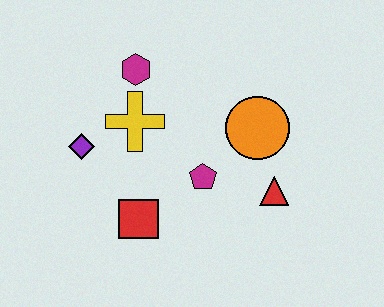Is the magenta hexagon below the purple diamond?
No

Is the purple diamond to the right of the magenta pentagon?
No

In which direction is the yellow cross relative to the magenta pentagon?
The yellow cross is to the left of the magenta pentagon.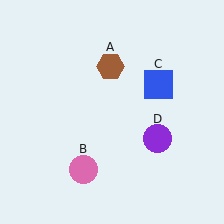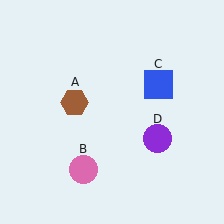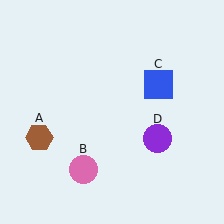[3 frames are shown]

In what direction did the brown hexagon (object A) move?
The brown hexagon (object A) moved down and to the left.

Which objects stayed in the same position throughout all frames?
Pink circle (object B) and blue square (object C) and purple circle (object D) remained stationary.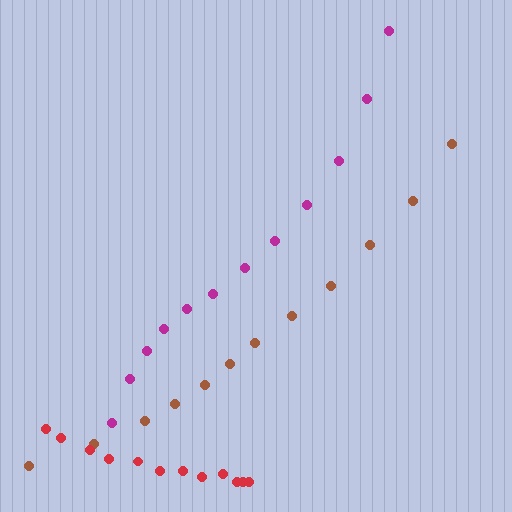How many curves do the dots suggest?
There are 3 distinct paths.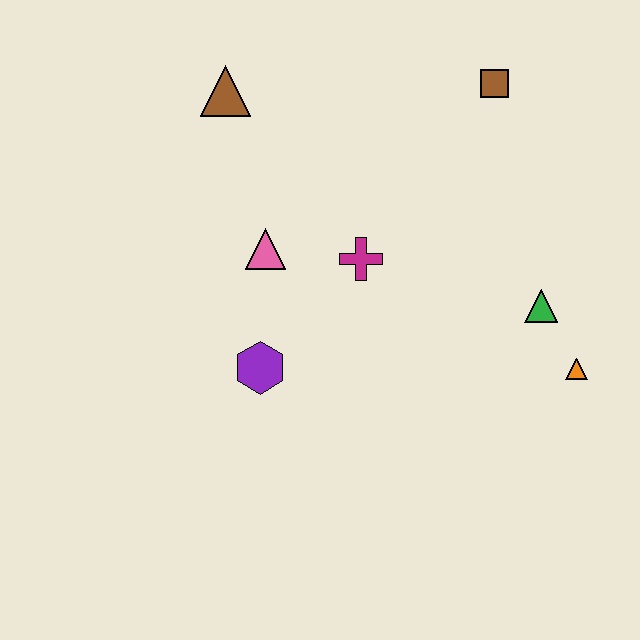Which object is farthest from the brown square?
The purple hexagon is farthest from the brown square.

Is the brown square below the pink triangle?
No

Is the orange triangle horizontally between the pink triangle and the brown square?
No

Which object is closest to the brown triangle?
The pink triangle is closest to the brown triangle.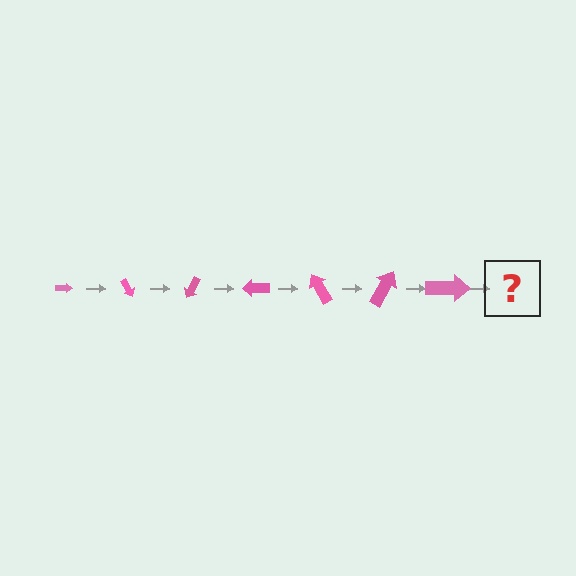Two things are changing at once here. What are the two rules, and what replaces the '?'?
The two rules are that the arrow grows larger each step and it rotates 60 degrees each step. The '?' should be an arrow, larger than the previous one and rotated 420 degrees from the start.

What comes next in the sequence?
The next element should be an arrow, larger than the previous one and rotated 420 degrees from the start.